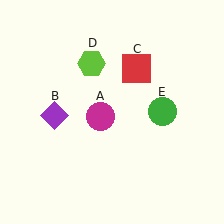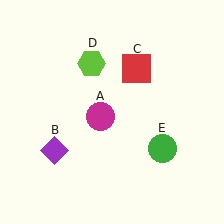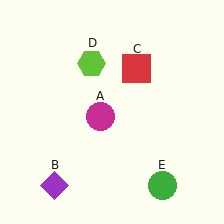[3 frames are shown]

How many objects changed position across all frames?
2 objects changed position: purple diamond (object B), green circle (object E).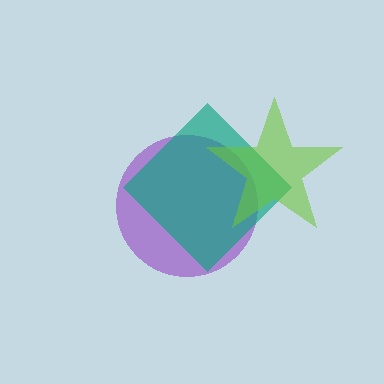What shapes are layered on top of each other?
The layered shapes are: a purple circle, a teal diamond, a lime star.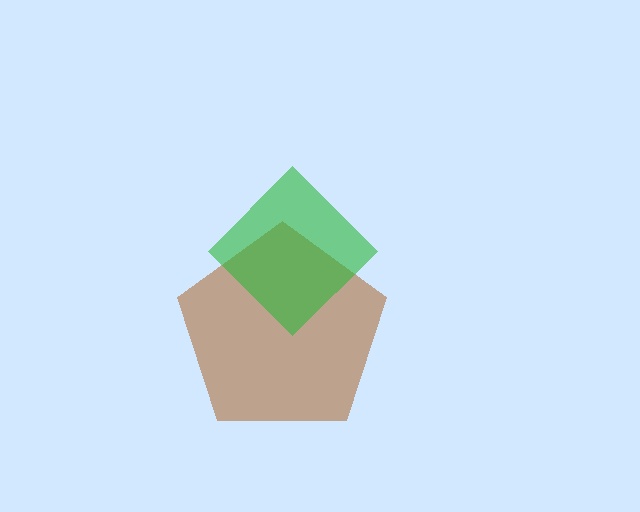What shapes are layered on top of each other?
The layered shapes are: a brown pentagon, a green diamond.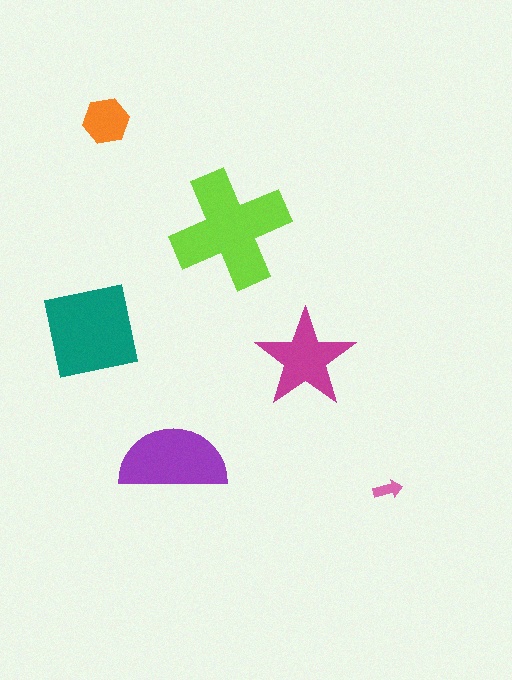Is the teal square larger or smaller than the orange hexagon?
Larger.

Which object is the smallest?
The pink arrow.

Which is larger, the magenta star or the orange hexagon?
The magenta star.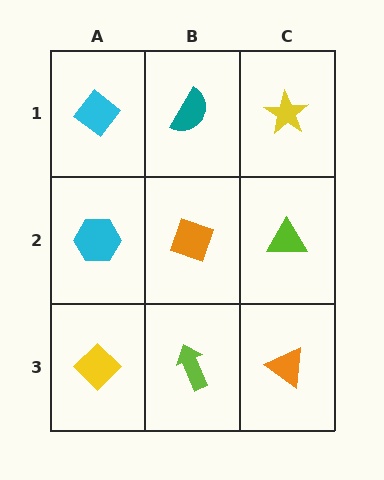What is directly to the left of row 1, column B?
A cyan diamond.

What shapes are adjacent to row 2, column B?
A teal semicircle (row 1, column B), a lime arrow (row 3, column B), a cyan hexagon (row 2, column A), a lime triangle (row 2, column C).